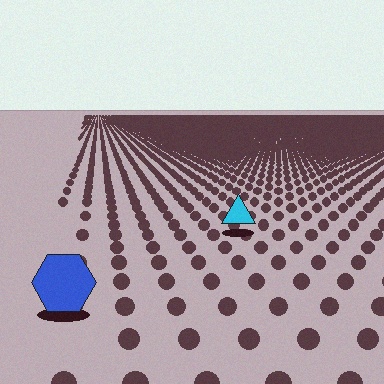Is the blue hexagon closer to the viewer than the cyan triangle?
Yes. The blue hexagon is closer — you can tell from the texture gradient: the ground texture is coarser near it.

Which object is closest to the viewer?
The blue hexagon is closest. The texture marks near it are larger and more spread out.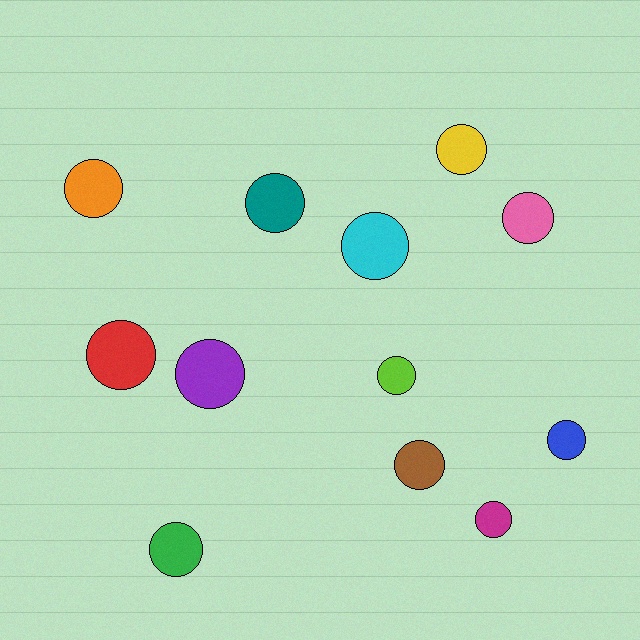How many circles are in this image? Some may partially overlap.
There are 12 circles.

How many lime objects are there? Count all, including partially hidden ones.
There is 1 lime object.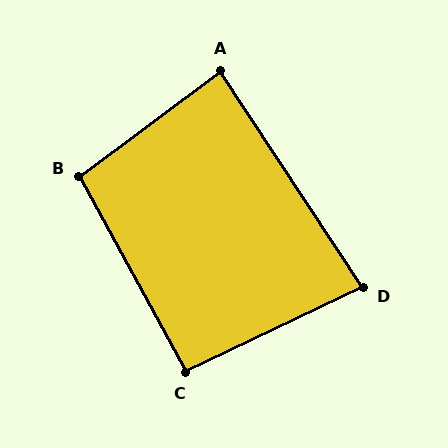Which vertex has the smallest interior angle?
D, at approximately 82 degrees.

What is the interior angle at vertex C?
Approximately 93 degrees (approximately right).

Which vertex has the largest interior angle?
B, at approximately 98 degrees.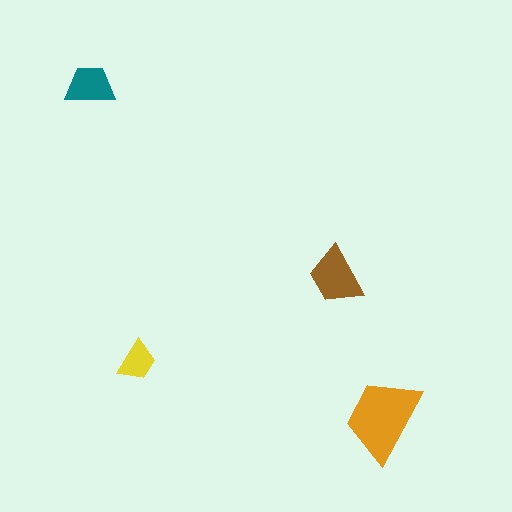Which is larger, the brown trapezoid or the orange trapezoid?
The orange one.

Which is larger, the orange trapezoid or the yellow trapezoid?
The orange one.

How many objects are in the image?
There are 4 objects in the image.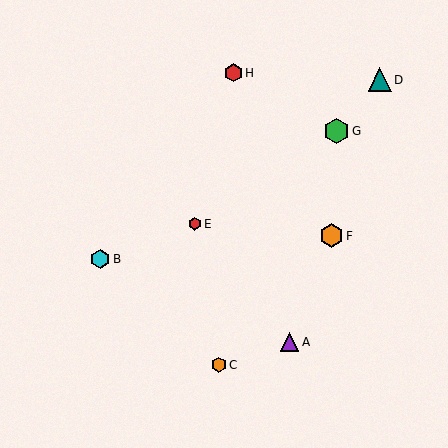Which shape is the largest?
The green hexagon (labeled G) is the largest.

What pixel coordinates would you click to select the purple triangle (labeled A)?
Click at (290, 342) to select the purple triangle A.